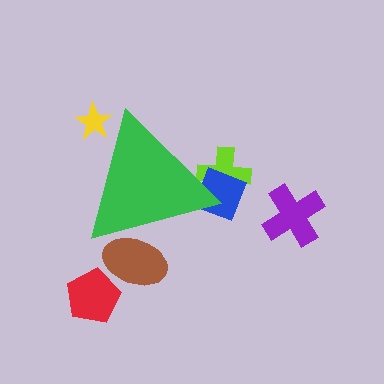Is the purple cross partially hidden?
No, the purple cross is fully visible.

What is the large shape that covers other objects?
A green triangle.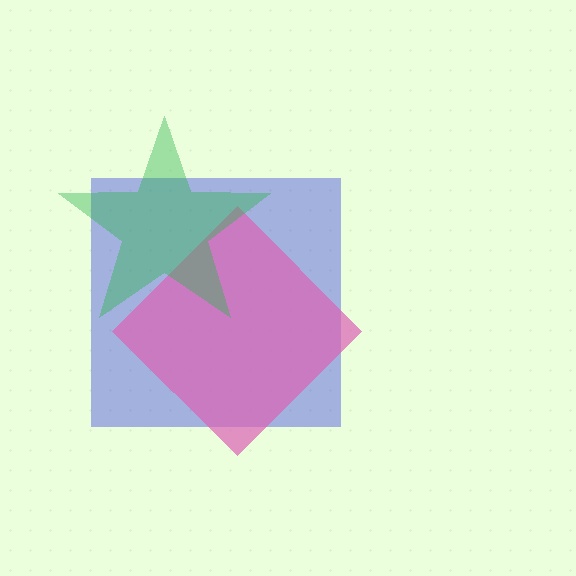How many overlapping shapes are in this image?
There are 3 overlapping shapes in the image.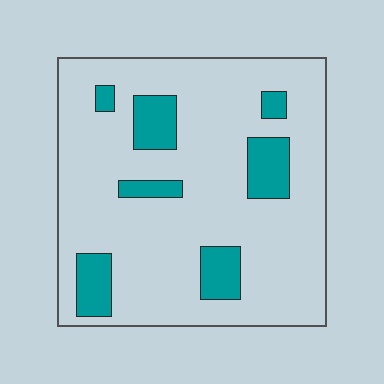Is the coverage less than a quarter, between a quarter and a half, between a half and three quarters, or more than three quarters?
Less than a quarter.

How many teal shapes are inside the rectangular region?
7.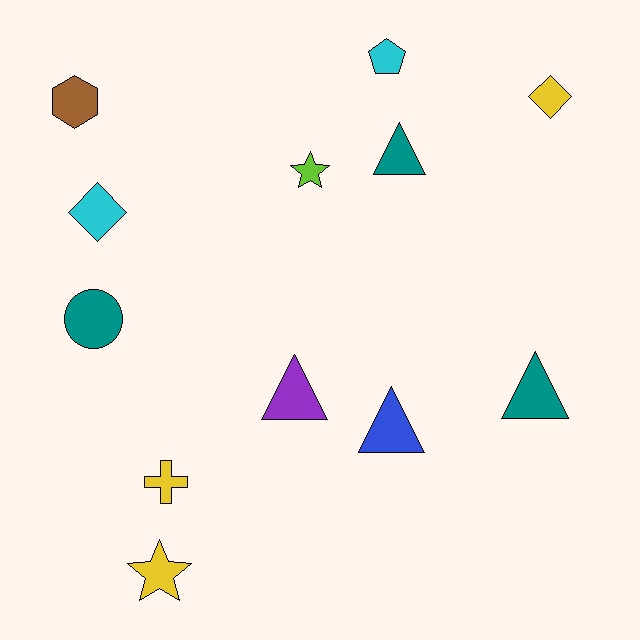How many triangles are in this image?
There are 4 triangles.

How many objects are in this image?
There are 12 objects.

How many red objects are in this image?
There are no red objects.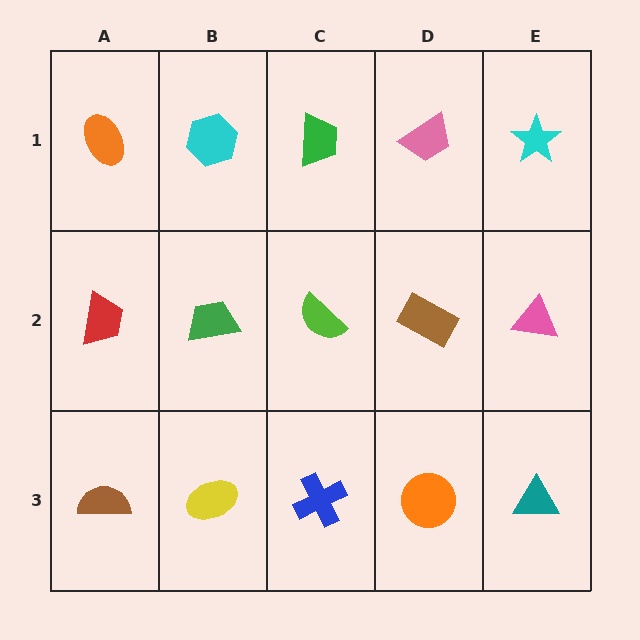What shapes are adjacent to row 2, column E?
A cyan star (row 1, column E), a teal triangle (row 3, column E), a brown rectangle (row 2, column D).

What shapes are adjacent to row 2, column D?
A pink trapezoid (row 1, column D), an orange circle (row 3, column D), a lime semicircle (row 2, column C), a pink triangle (row 2, column E).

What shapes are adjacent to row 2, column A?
An orange ellipse (row 1, column A), a brown semicircle (row 3, column A), a green trapezoid (row 2, column B).